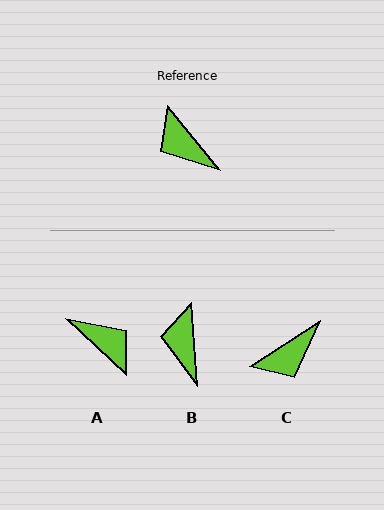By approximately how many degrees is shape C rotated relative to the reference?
Approximately 84 degrees counter-clockwise.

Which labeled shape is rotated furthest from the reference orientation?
A, about 172 degrees away.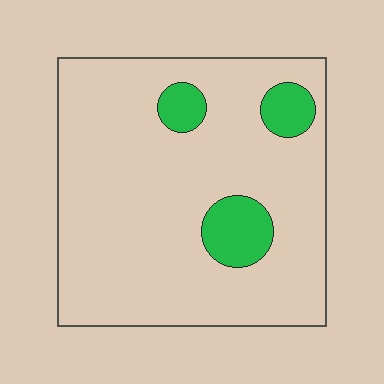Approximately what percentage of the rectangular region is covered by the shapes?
Approximately 10%.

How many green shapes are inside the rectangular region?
3.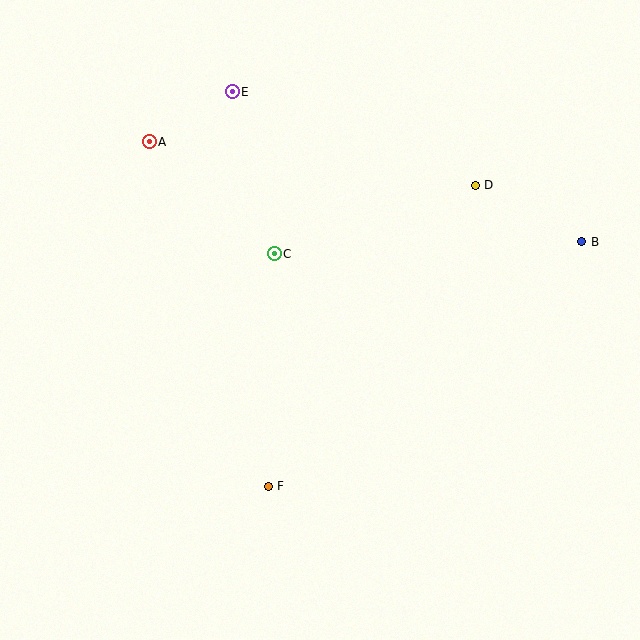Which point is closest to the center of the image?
Point C at (274, 254) is closest to the center.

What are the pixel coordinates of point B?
Point B is at (582, 242).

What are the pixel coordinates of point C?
Point C is at (274, 254).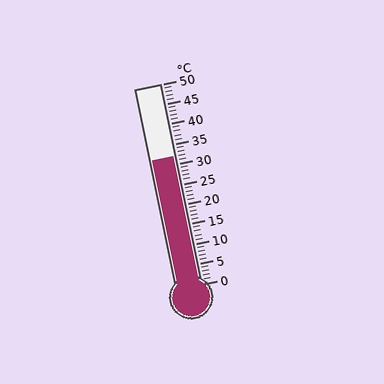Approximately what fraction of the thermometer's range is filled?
The thermometer is filled to approximately 65% of its range.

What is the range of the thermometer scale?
The thermometer scale ranges from 0°C to 50°C.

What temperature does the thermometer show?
The thermometer shows approximately 32°C.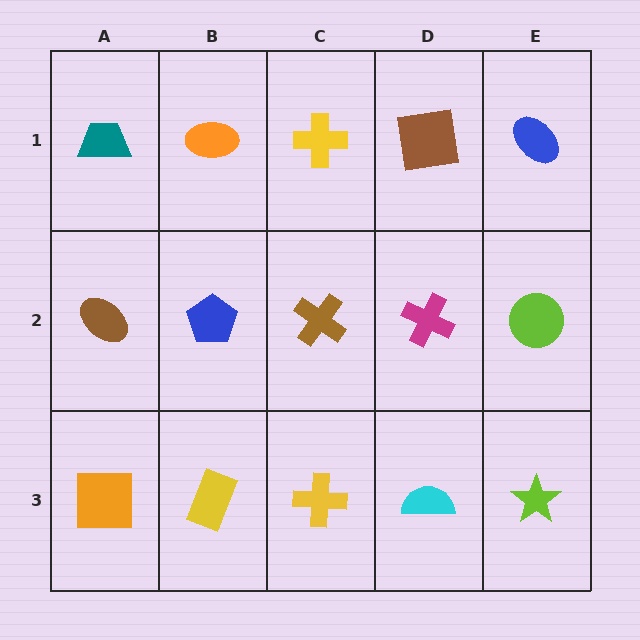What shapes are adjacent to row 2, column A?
A teal trapezoid (row 1, column A), an orange square (row 3, column A), a blue pentagon (row 2, column B).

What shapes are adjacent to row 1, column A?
A brown ellipse (row 2, column A), an orange ellipse (row 1, column B).